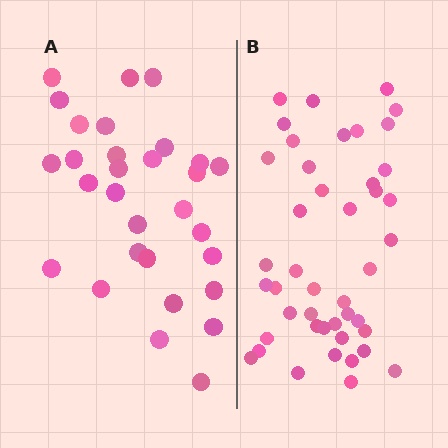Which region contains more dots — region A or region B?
Region B (the right region) has more dots.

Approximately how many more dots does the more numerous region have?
Region B has approximately 15 more dots than region A.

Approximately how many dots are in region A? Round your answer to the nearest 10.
About 30 dots.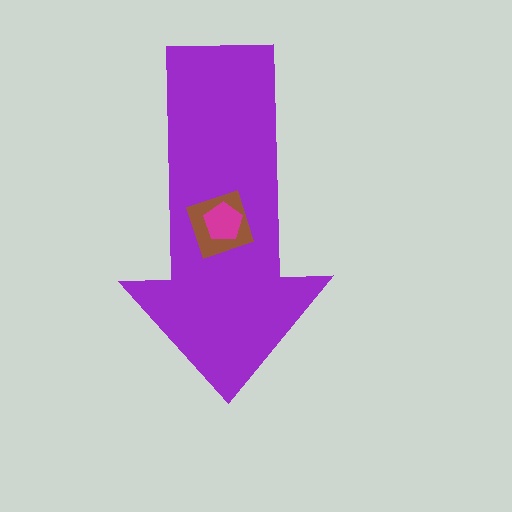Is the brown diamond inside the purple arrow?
Yes.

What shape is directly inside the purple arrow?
The brown diamond.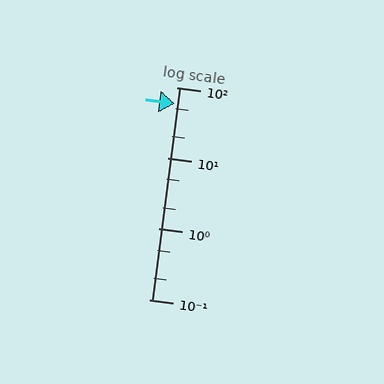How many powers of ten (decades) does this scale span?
The scale spans 3 decades, from 0.1 to 100.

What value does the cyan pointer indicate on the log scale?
The pointer indicates approximately 58.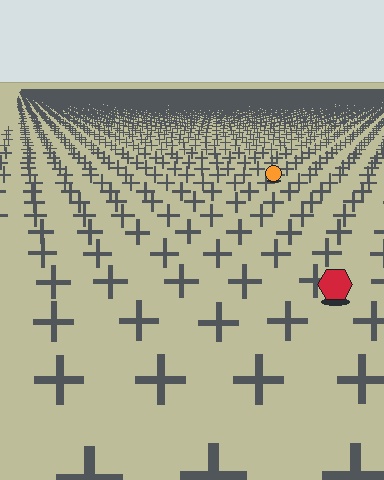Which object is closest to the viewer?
The red hexagon is closest. The texture marks near it are larger and more spread out.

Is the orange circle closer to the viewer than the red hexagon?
No. The red hexagon is closer — you can tell from the texture gradient: the ground texture is coarser near it.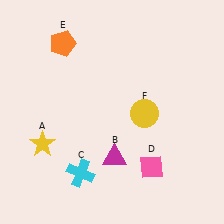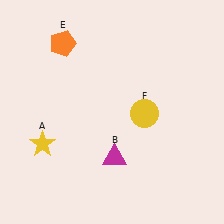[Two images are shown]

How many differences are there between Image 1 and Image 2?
There are 2 differences between the two images.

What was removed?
The cyan cross (C), the pink diamond (D) were removed in Image 2.